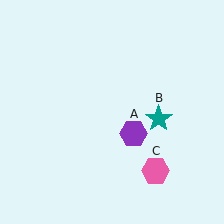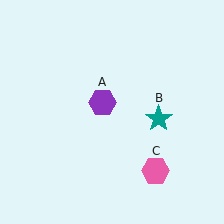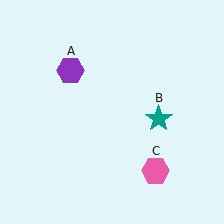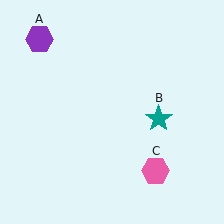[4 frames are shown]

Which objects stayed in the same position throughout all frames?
Teal star (object B) and pink hexagon (object C) remained stationary.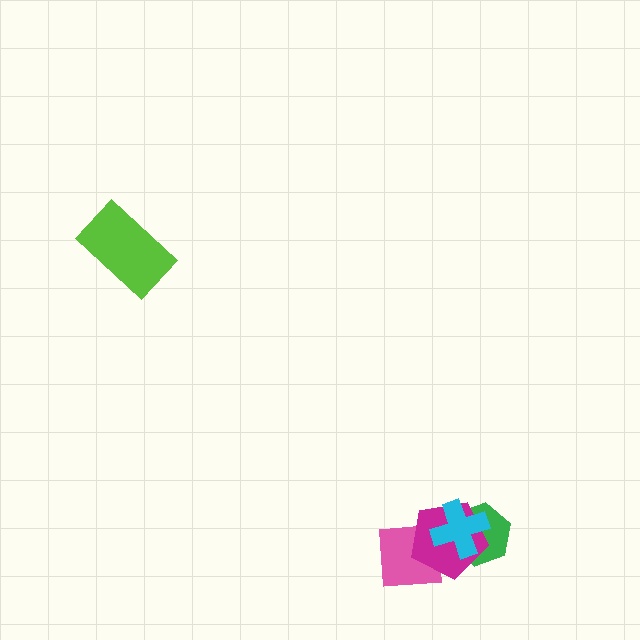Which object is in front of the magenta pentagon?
The cyan cross is in front of the magenta pentagon.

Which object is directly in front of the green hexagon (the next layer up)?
The magenta pentagon is directly in front of the green hexagon.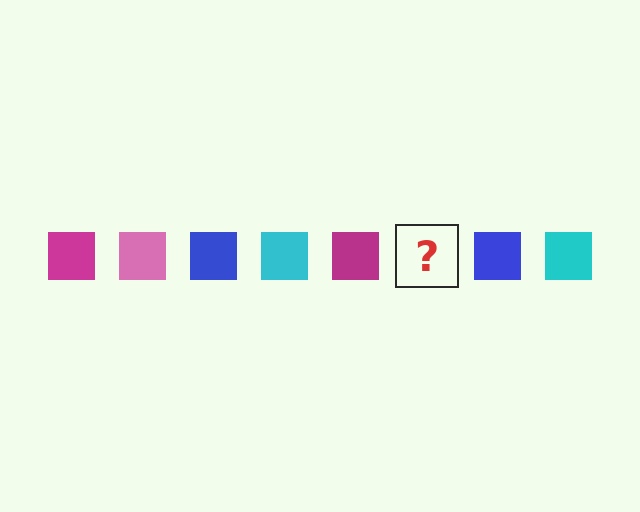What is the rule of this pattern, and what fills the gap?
The rule is that the pattern cycles through magenta, pink, blue, cyan squares. The gap should be filled with a pink square.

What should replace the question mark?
The question mark should be replaced with a pink square.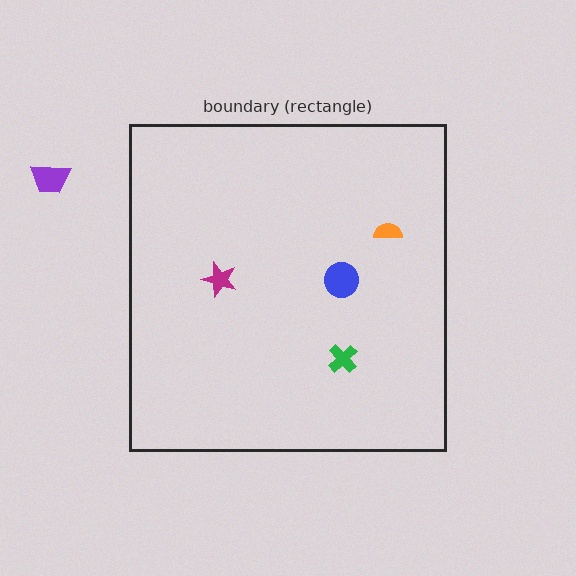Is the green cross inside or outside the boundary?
Inside.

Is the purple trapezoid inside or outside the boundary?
Outside.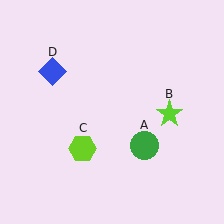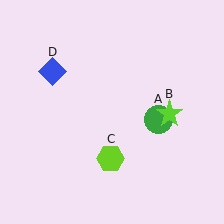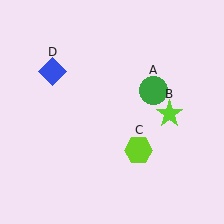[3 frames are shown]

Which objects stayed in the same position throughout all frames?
Lime star (object B) and blue diamond (object D) remained stationary.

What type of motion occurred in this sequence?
The green circle (object A), lime hexagon (object C) rotated counterclockwise around the center of the scene.